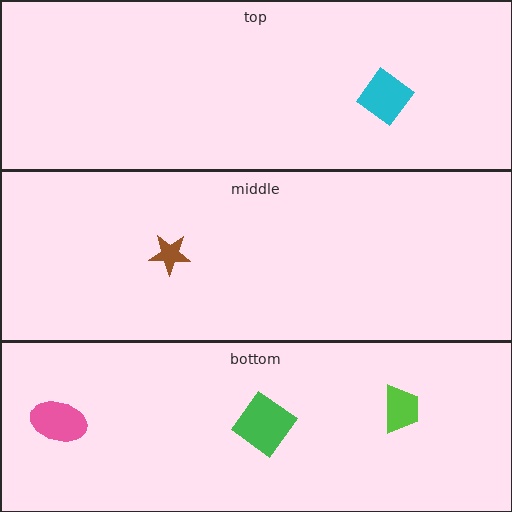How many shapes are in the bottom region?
3.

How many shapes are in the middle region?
1.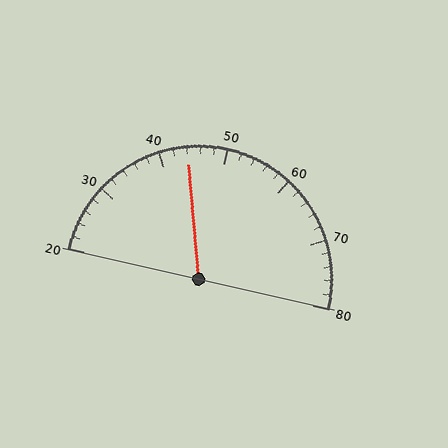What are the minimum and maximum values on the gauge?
The gauge ranges from 20 to 80.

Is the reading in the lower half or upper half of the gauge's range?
The reading is in the lower half of the range (20 to 80).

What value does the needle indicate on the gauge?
The needle indicates approximately 44.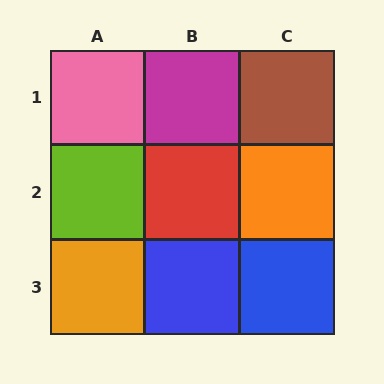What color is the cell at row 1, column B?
Magenta.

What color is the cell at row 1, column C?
Brown.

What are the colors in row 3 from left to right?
Orange, blue, blue.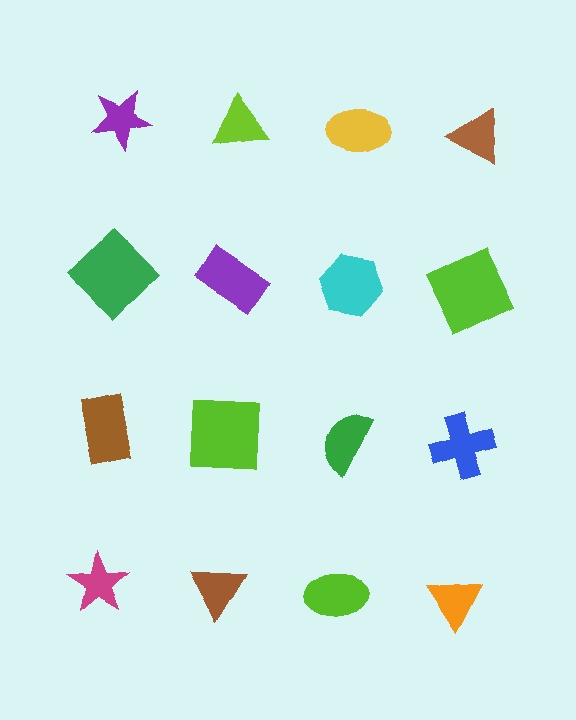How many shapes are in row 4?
4 shapes.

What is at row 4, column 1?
A magenta star.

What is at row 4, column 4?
An orange triangle.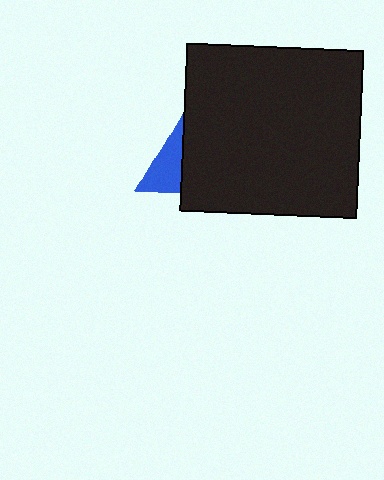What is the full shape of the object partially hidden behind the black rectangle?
The partially hidden object is a blue triangle.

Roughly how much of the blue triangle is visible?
A small part of it is visible (roughly 36%).